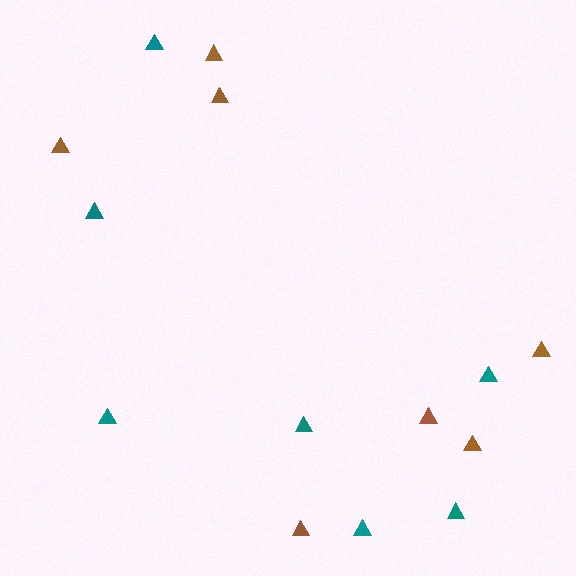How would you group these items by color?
There are 2 groups: one group of teal triangles (7) and one group of brown triangles (7).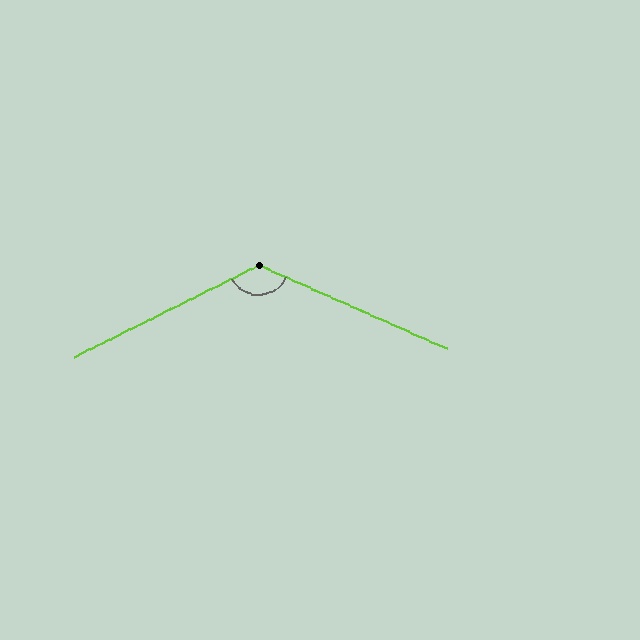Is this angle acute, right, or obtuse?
It is obtuse.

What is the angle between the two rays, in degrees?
Approximately 129 degrees.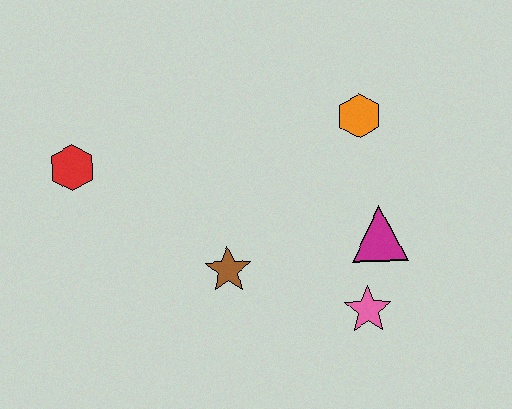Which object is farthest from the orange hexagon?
The red hexagon is farthest from the orange hexagon.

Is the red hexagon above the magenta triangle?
Yes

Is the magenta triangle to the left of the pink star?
No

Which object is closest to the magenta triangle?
The pink star is closest to the magenta triangle.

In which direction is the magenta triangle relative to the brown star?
The magenta triangle is to the right of the brown star.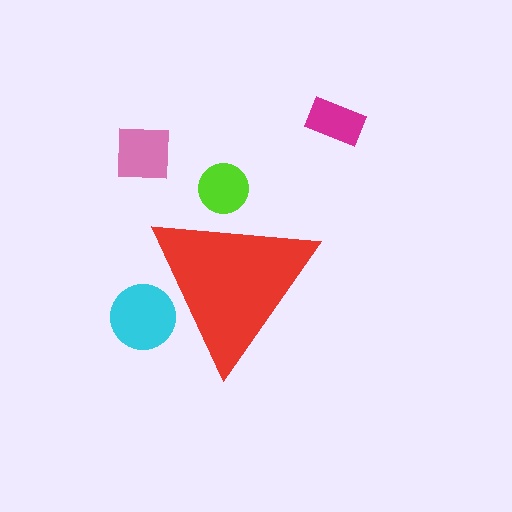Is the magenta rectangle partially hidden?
No, the magenta rectangle is fully visible.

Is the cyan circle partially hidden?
Yes, the cyan circle is partially hidden behind the red triangle.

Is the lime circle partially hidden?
Yes, the lime circle is partially hidden behind the red triangle.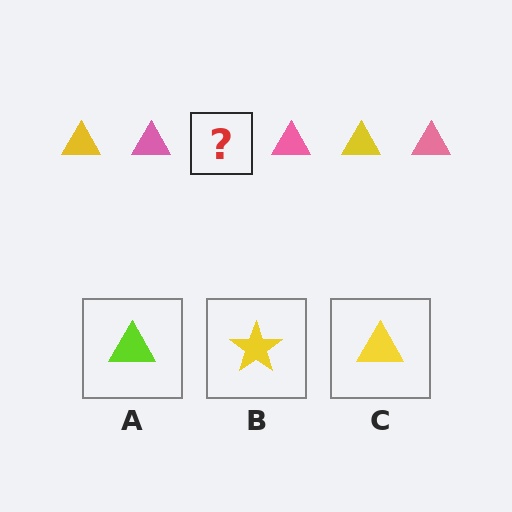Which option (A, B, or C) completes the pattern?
C.